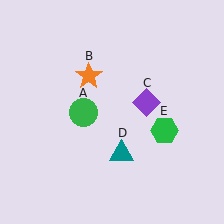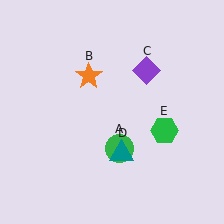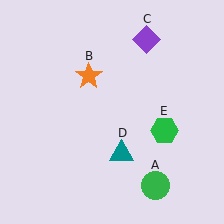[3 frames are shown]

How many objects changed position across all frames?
2 objects changed position: green circle (object A), purple diamond (object C).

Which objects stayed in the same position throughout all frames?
Orange star (object B) and teal triangle (object D) and green hexagon (object E) remained stationary.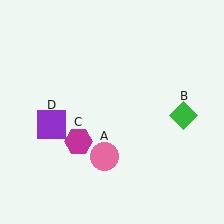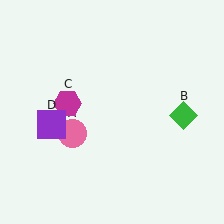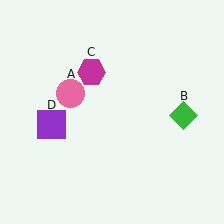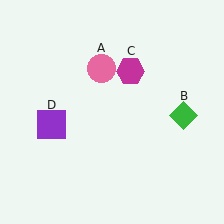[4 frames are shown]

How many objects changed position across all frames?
2 objects changed position: pink circle (object A), magenta hexagon (object C).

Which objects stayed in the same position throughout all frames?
Green diamond (object B) and purple square (object D) remained stationary.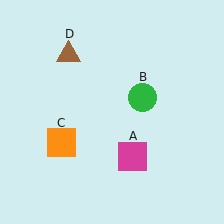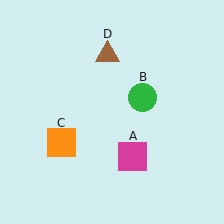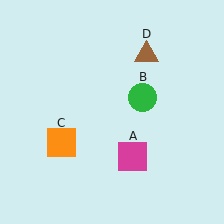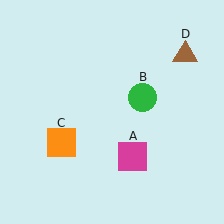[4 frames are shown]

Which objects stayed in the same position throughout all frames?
Magenta square (object A) and green circle (object B) and orange square (object C) remained stationary.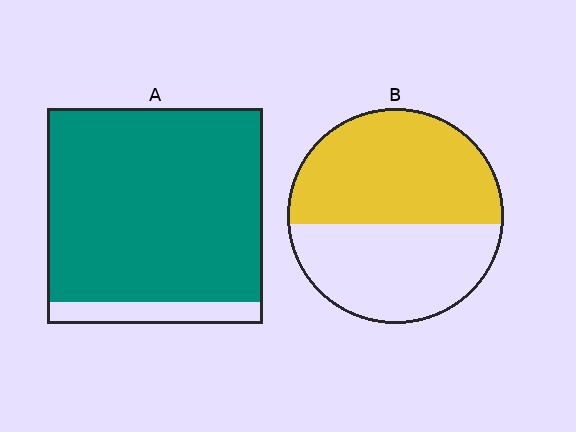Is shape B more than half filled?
Yes.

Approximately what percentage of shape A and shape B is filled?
A is approximately 90% and B is approximately 55%.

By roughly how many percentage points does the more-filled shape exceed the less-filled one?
By roughly 35 percentage points (A over B).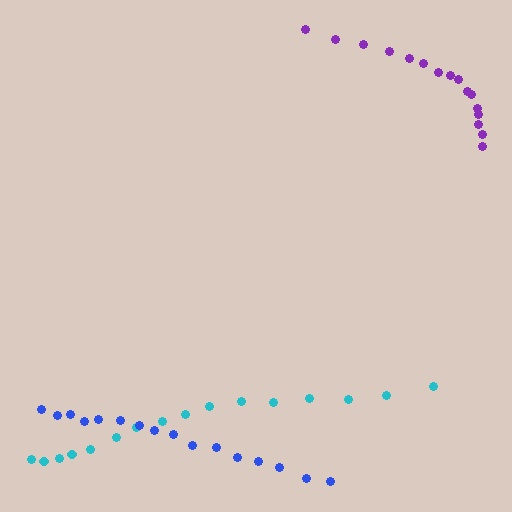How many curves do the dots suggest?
There are 3 distinct paths.